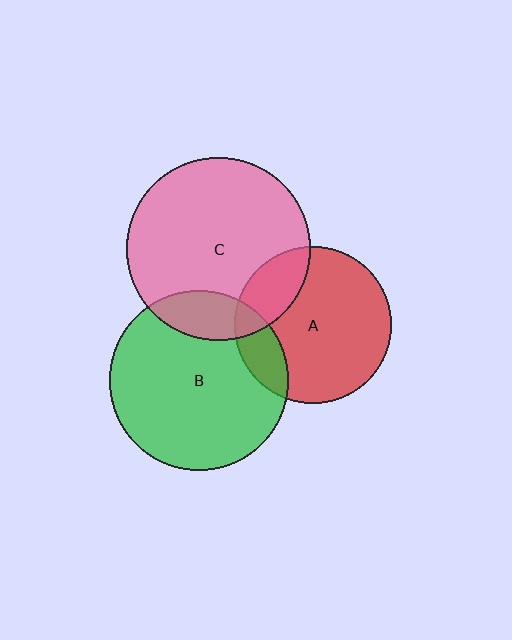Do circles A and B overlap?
Yes.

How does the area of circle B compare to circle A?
Approximately 1.3 times.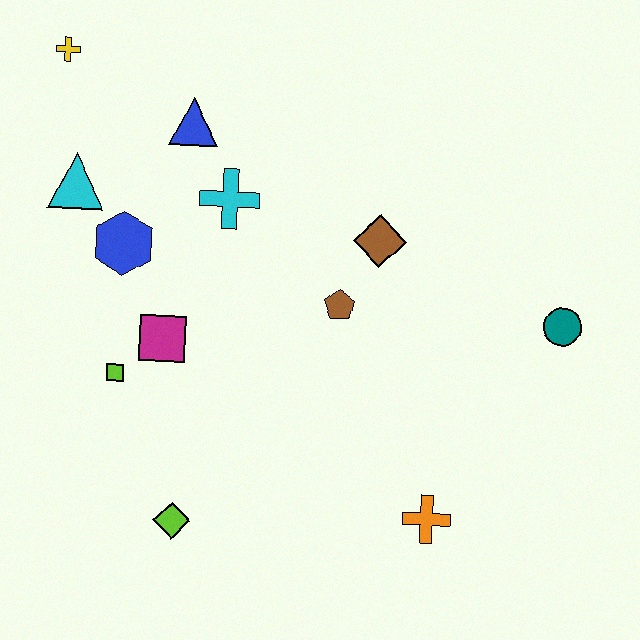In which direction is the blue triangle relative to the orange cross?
The blue triangle is above the orange cross.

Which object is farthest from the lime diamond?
The yellow cross is farthest from the lime diamond.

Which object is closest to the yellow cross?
The cyan triangle is closest to the yellow cross.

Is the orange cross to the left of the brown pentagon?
No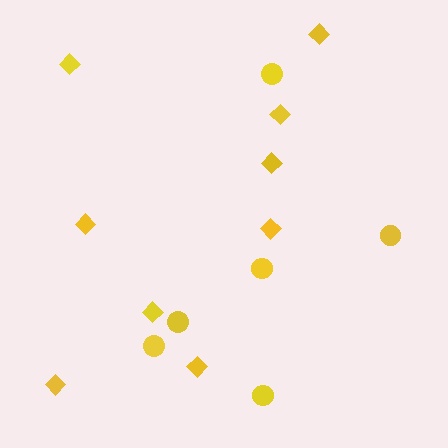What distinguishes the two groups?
There are 2 groups: one group of circles (6) and one group of diamonds (9).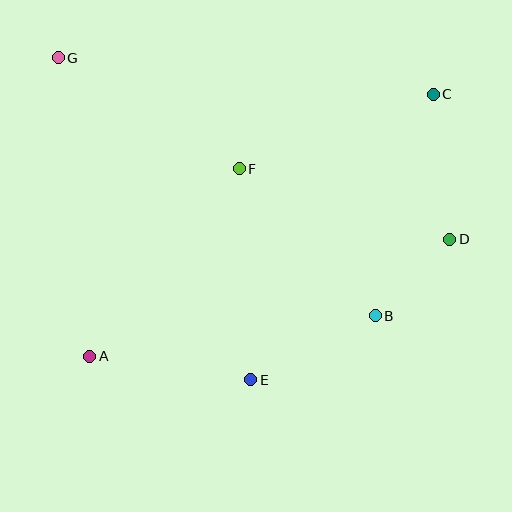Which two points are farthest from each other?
Points A and C are farthest from each other.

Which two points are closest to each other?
Points B and D are closest to each other.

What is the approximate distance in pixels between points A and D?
The distance between A and D is approximately 379 pixels.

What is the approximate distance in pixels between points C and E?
The distance between C and E is approximately 339 pixels.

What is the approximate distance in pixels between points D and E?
The distance between D and E is approximately 244 pixels.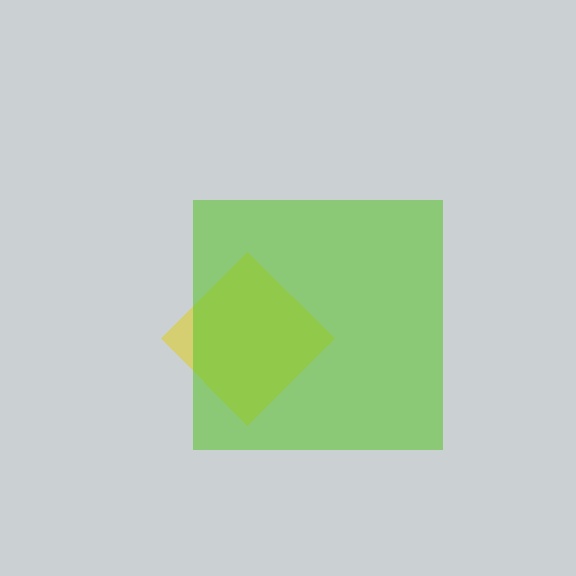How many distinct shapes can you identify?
There are 2 distinct shapes: a yellow diamond, a lime square.